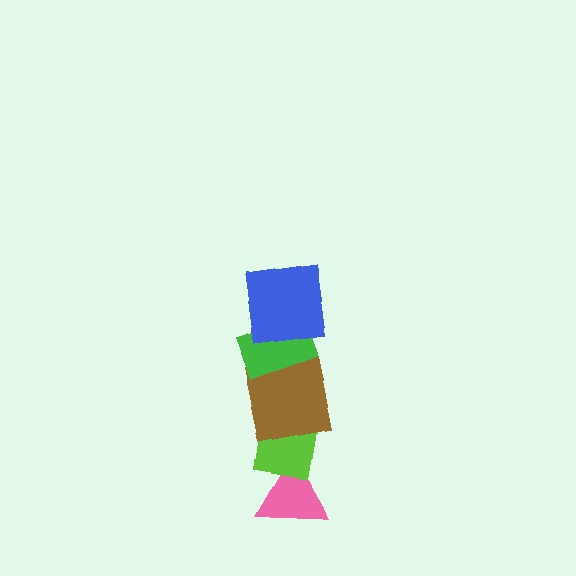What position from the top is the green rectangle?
The green rectangle is 2nd from the top.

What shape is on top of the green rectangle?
The blue square is on top of the green rectangle.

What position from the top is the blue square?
The blue square is 1st from the top.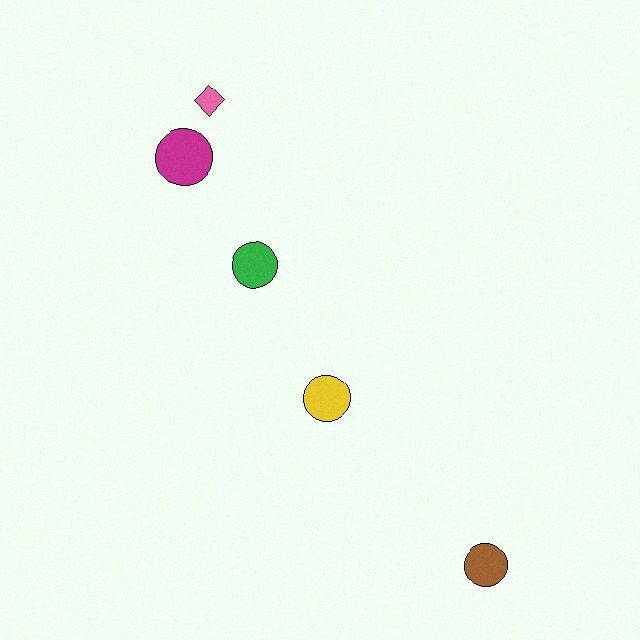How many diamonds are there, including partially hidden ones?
There is 1 diamond.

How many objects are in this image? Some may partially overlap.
There are 5 objects.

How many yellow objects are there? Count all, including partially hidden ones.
There is 1 yellow object.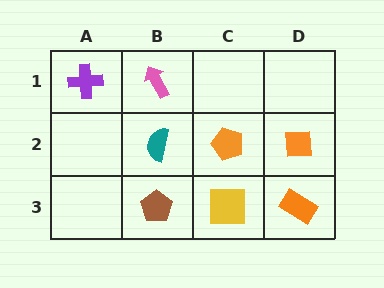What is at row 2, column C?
An orange pentagon.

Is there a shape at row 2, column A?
No, that cell is empty.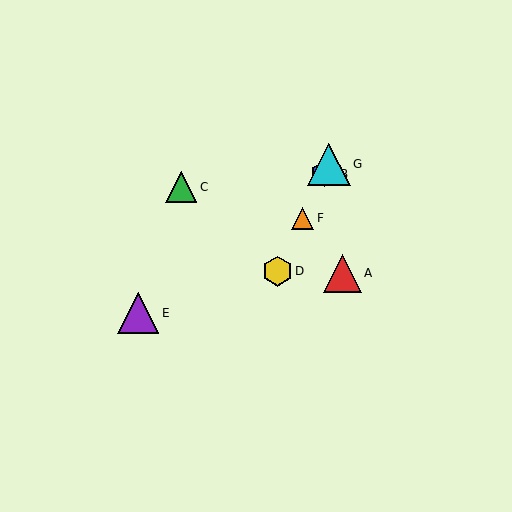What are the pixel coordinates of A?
Object A is at (342, 273).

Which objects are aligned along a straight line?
Objects B, D, F, G are aligned along a straight line.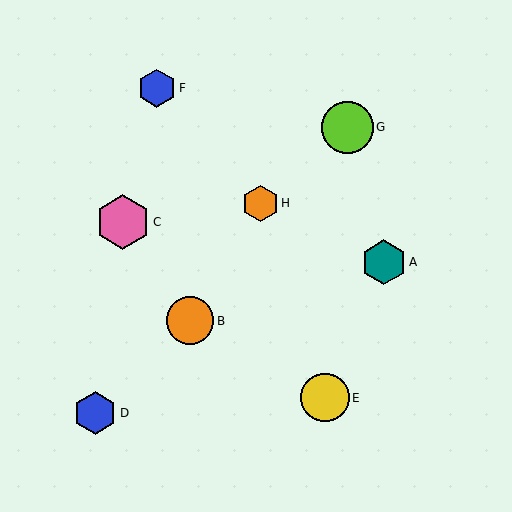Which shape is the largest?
The pink hexagon (labeled C) is the largest.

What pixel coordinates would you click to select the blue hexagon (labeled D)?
Click at (95, 413) to select the blue hexagon D.